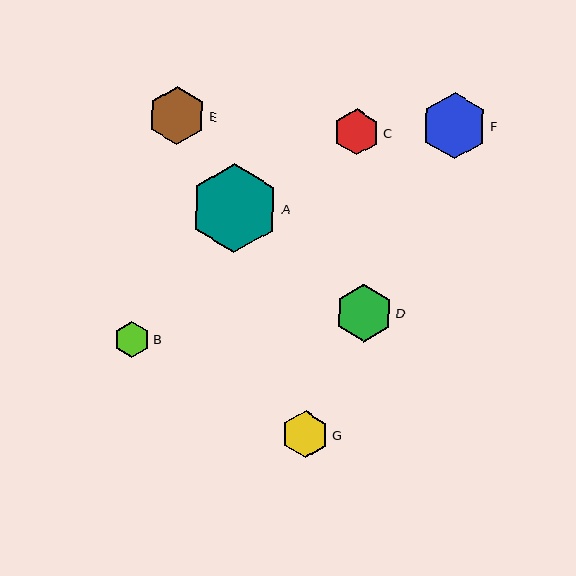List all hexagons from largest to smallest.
From largest to smallest: A, F, E, D, G, C, B.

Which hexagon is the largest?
Hexagon A is the largest with a size of approximately 89 pixels.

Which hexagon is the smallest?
Hexagon B is the smallest with a size of approximately 36 pixels.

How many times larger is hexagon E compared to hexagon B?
Hexagon E is approximately 1.6 times the size of hexagon B.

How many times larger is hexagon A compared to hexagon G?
Hexagon A is approximately 1.9 times the size of hexagon G.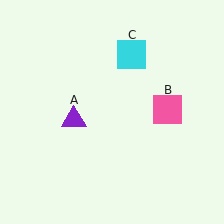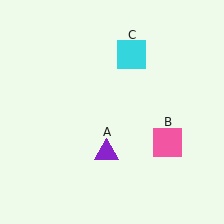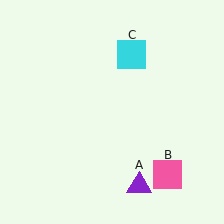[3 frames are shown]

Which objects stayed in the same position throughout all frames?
Cyan square (object C) remained stationary.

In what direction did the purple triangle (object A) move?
The purple triangle (object A) moved down and to the right.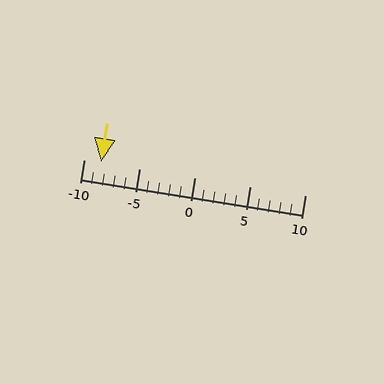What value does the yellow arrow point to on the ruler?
The yellow arrow points to approximately -8.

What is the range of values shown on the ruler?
The ruler shows values from -10 to 10.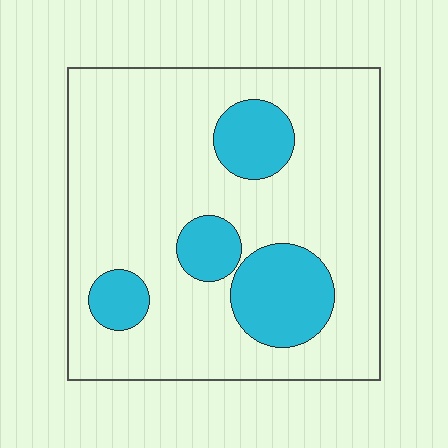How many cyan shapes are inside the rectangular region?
4.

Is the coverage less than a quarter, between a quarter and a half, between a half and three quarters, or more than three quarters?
Less than a quarter.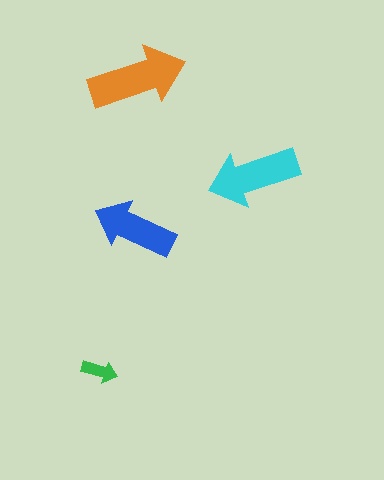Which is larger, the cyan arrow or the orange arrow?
The orange one.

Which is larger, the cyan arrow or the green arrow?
The cyan one.